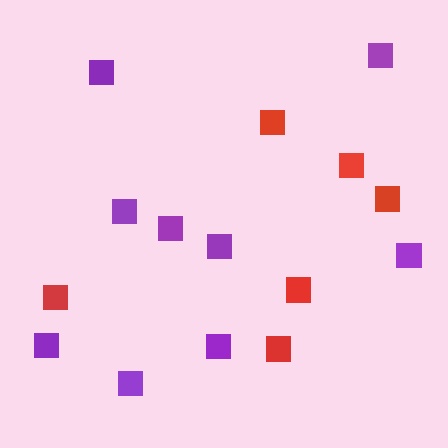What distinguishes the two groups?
There are 2 groups: one group of purple squares (9) and one group of red squares (6).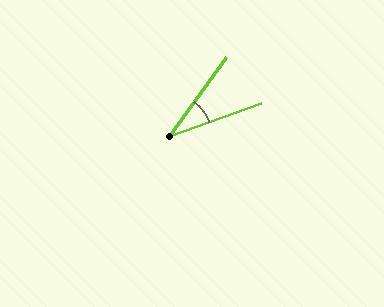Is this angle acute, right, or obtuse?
It is acute.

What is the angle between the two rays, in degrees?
Approximately 35 degrees.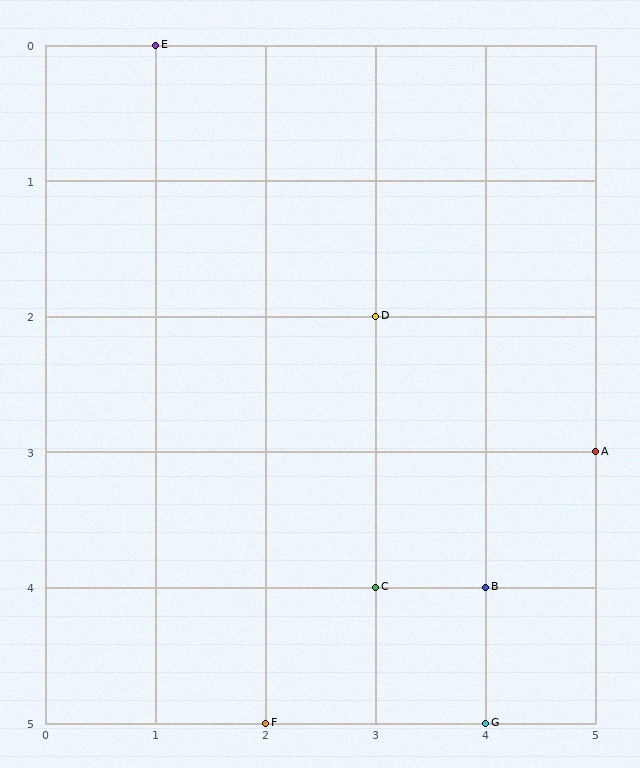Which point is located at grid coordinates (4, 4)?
Point B is at (4, 4).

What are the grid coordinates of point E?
Point E is at grid coordinates (1, 0).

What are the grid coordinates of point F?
Point F is at grid coordinates (2, 5).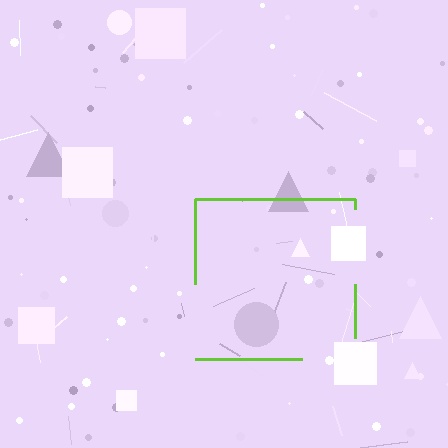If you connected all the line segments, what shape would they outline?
They would outline a square.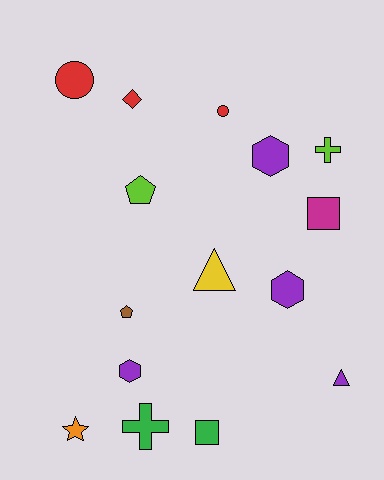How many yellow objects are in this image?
There is 1 yellow object.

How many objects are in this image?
There are 15 objects.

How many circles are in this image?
There are 2 circles.